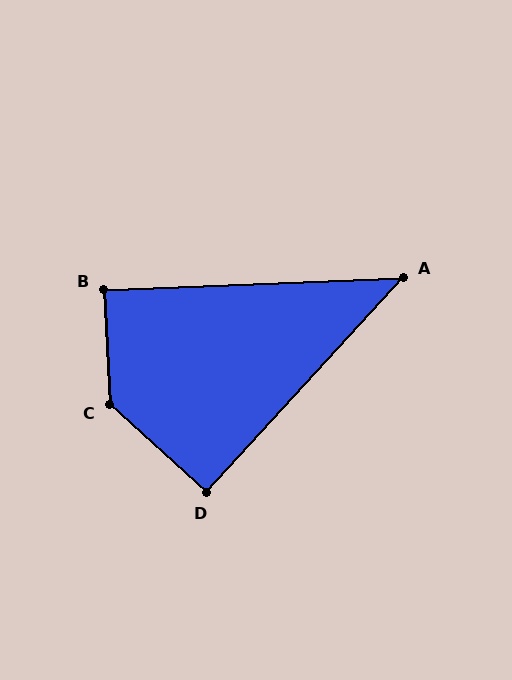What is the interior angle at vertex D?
Approximately 90 degrees (approximately right).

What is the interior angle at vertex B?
Approximately 90 degrees (approximately right).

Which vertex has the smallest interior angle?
A, at approximately 45 degrees.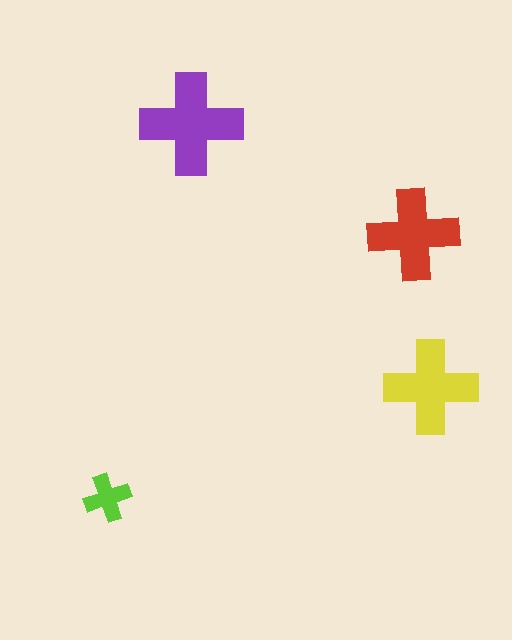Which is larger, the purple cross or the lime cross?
The purple one.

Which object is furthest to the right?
The yellow cross is rightmost.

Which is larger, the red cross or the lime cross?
The red one.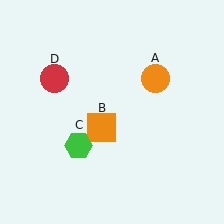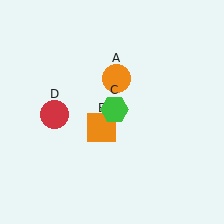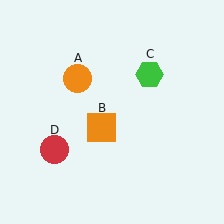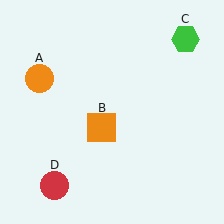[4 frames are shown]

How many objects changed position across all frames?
3 objects changed position: orange circle (object A), green hexagon (object C), red circle (object D).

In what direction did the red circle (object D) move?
The red circle (object D) moved down.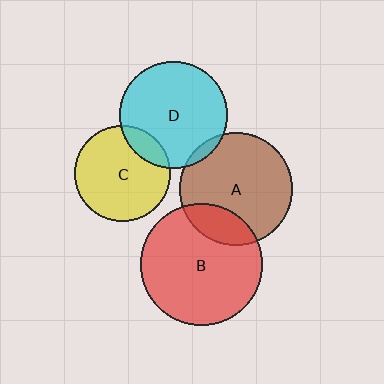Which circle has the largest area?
Circle B (red).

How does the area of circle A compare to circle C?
Approximately 1.4 times.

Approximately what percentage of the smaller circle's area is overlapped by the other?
Approximately 20%.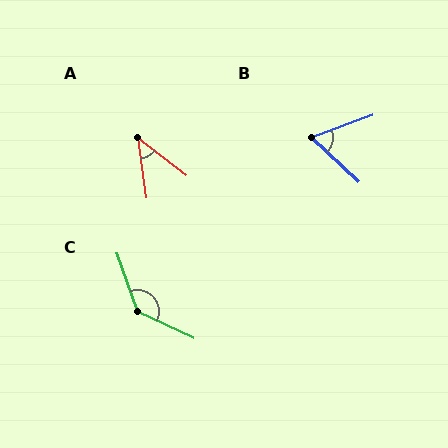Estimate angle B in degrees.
Approximately 63 degrees.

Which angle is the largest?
C, at approximately 135 degrees.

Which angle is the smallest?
A, at approximately 44 degrees.